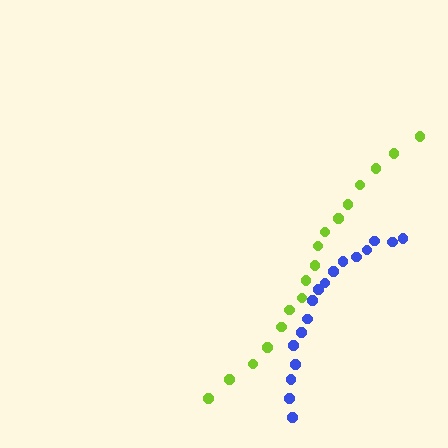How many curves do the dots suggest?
There are 2 distinct paths.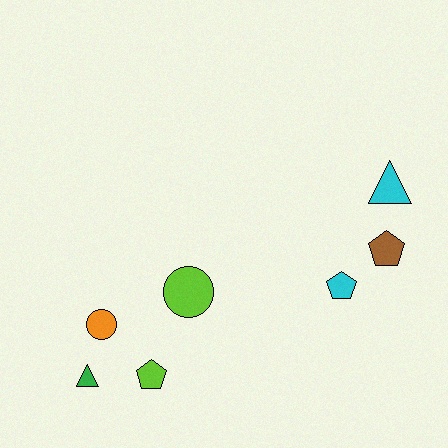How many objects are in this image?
There are 7 objects.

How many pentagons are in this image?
There are 3 pentagons.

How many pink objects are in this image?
There are no pink objects.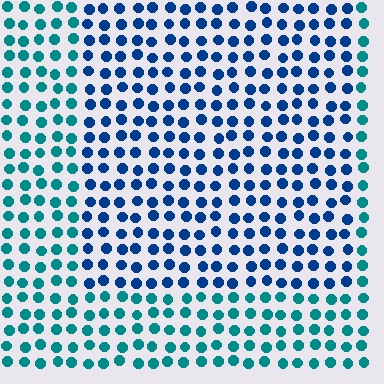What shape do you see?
I see a rectangle.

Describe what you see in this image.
The image is filled with small teal elements in a uniform arrangement. A rectangle-shaped region is visible where the elements are tinted to a slightly different hue, forming a subtle color boundary.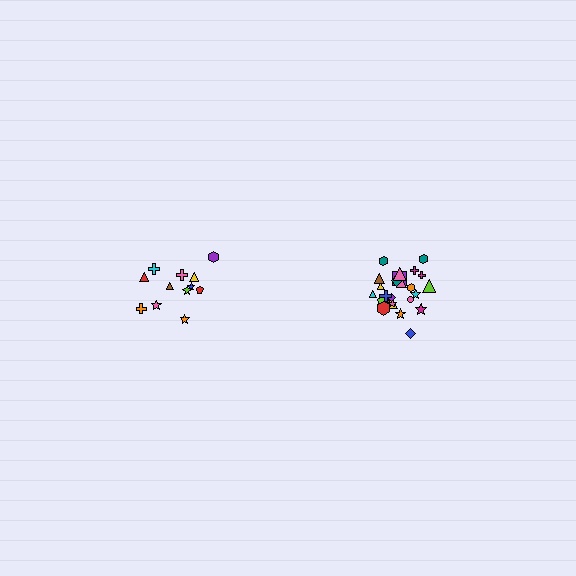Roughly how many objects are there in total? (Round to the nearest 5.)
Roughly 35 objects in total.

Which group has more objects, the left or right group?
The right group.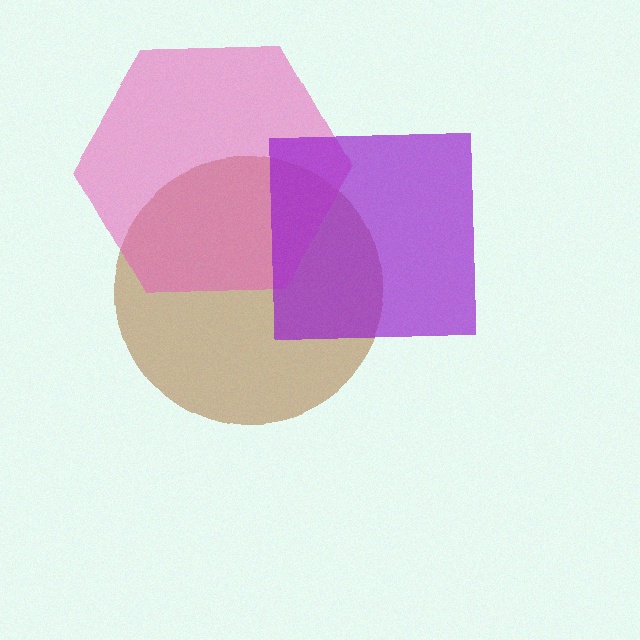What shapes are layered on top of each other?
The layered shapes are: a brown circle, a pink hexagon, a purple square.